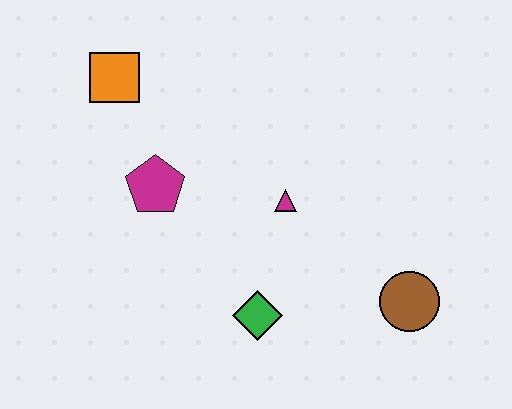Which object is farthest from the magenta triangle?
The orange square is farthest from the magenta triangle.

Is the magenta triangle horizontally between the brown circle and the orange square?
Yes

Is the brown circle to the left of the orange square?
No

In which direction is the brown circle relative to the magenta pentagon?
The brown circle is to the right of the magenta pentagon.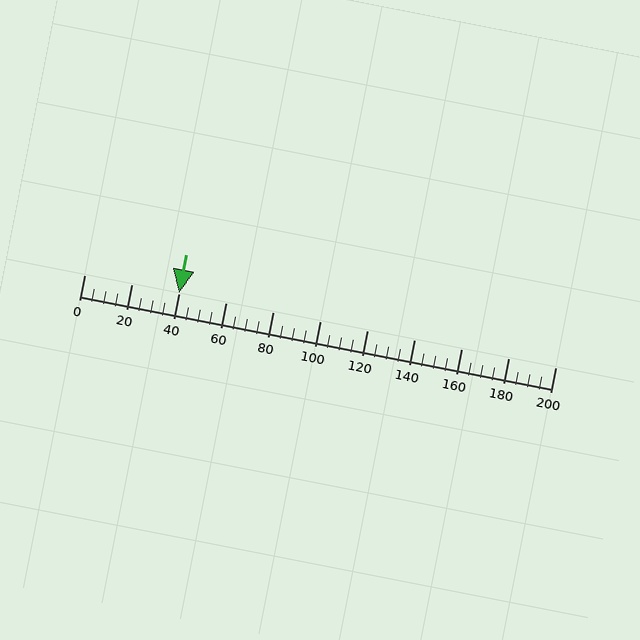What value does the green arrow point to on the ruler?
The green arrow points to approximately 40.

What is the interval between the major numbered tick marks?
The major tick marks are spaced 20 units apart.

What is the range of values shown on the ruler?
The ruler shows values from 0 to 200.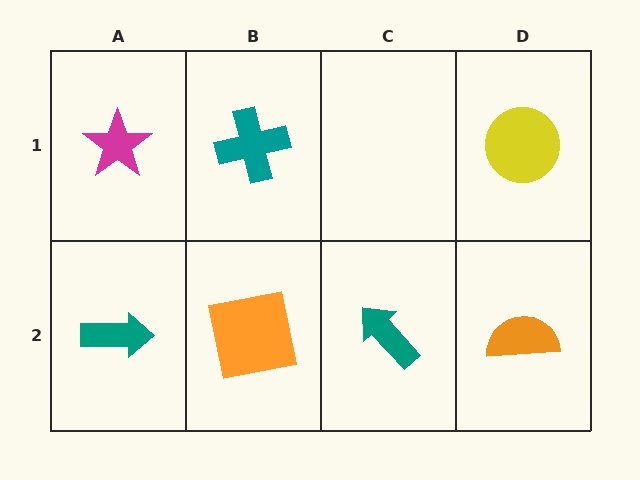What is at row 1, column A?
A magenta star.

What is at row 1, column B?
A teal cross.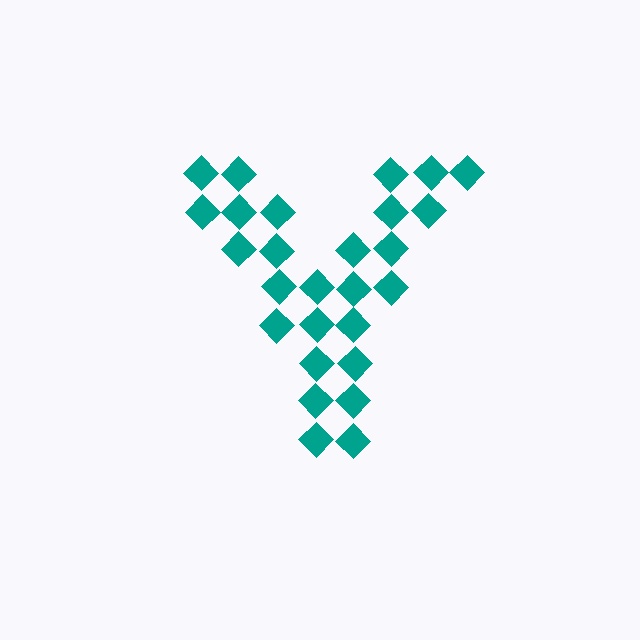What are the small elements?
The small elements are diamonds.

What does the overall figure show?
The overall figure shows the letter Y.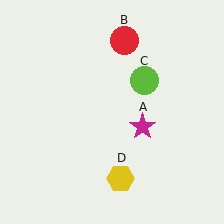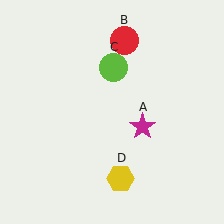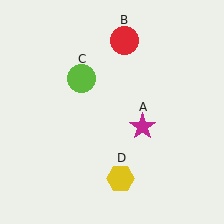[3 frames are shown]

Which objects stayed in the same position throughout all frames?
Magenta star (object A) and red circle (object B) and yellow hexagon (object D) remained stationary.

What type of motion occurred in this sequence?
The lime circle (object C) rotated counterclockwise around the center of the scene.